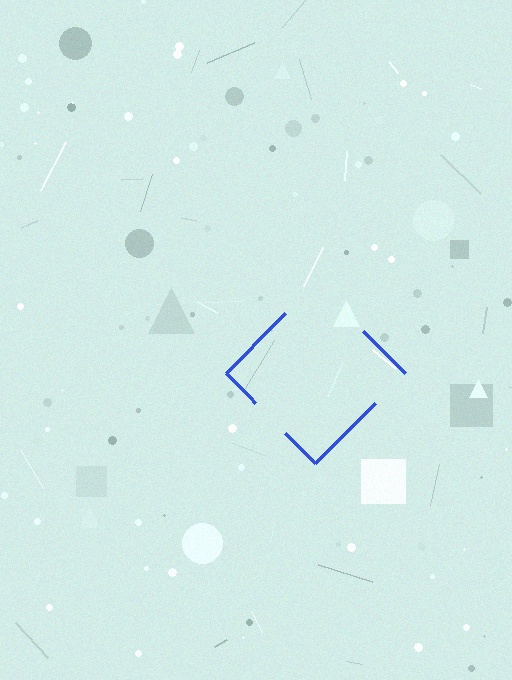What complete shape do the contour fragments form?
The contour fragments form a diamond.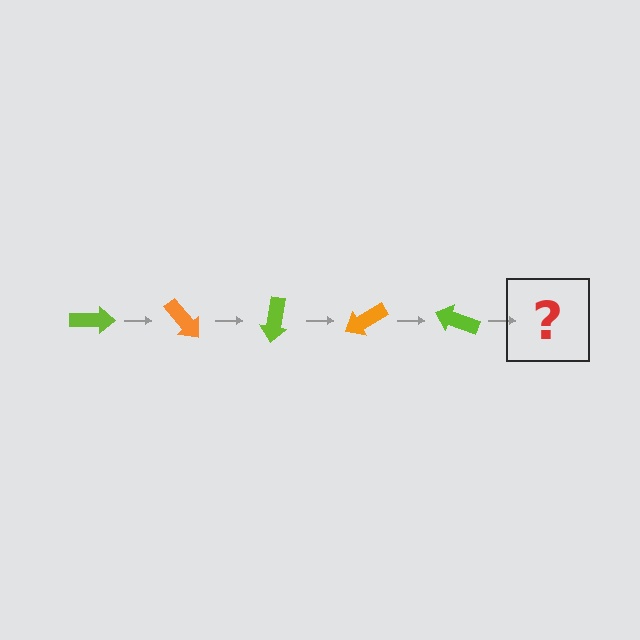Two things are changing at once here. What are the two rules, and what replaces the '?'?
The two rules are that it rotates 50 degrees each step and the color cycles through lime and orange. The '?' should be an orange arrow, rotated 250 degrees from the start.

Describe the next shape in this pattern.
It should be an orange arrow, rotated 250 degrees from the start.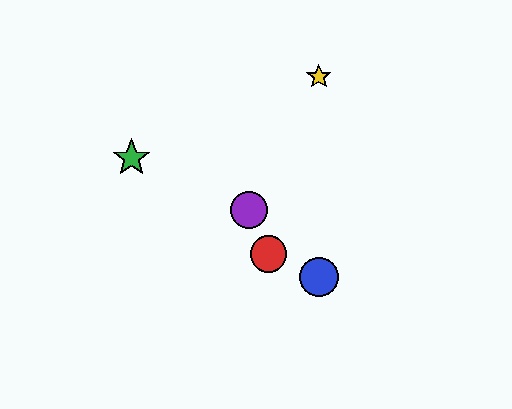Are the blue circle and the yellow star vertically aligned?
Yes, both are at x≈319.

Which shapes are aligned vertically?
The blue circle, the yellow star are aligned vertically.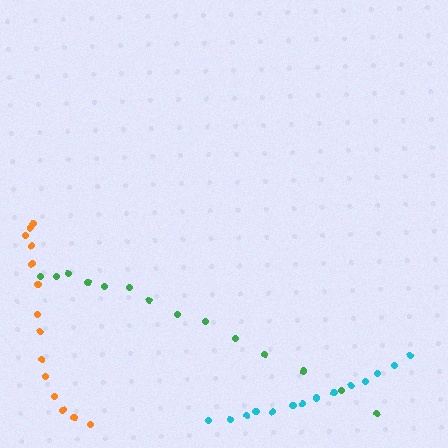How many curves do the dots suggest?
There are 3 distinct paths.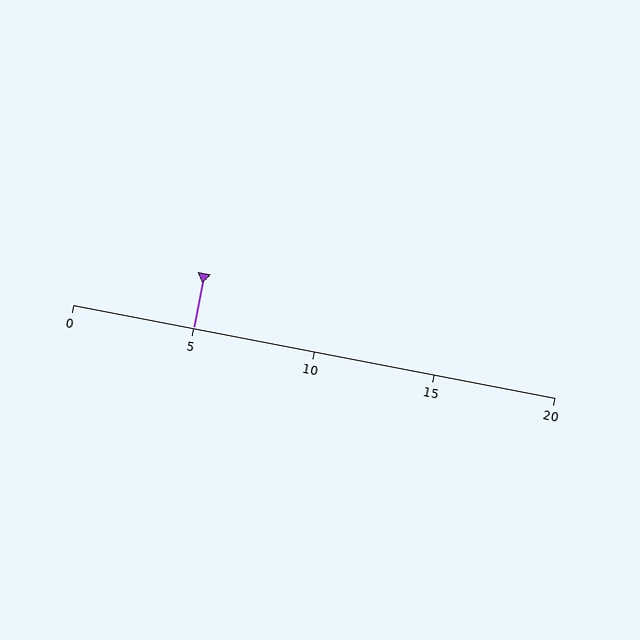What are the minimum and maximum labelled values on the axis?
The axis runs from 0 to 20.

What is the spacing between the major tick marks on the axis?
The major ticks are spaced 5 apart.